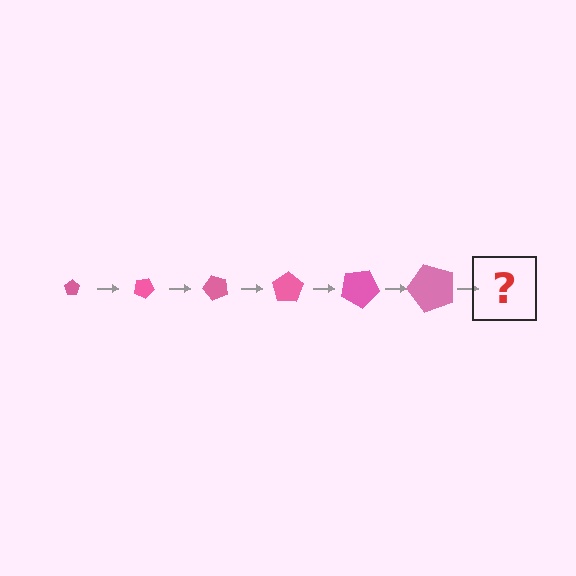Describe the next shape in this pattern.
It should be a pentagon, larger than the previous one and rotated 150 degrees from the start.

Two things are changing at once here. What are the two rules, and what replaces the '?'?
The two rules are that the pentagon grows larger each step and it rotates 25 degrees each step. The '?' should be a pentagon, larger than the previous one and rotated 150 degrees from the start.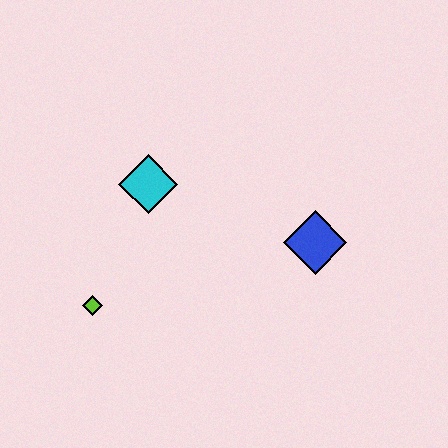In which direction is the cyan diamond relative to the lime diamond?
The cyan diamond is above the lime diamond.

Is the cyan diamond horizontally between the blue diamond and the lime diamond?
Yes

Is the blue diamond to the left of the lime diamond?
No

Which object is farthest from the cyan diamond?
The blue diamond is farthest from the cyan diamond.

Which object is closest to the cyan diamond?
The lime diamond is closest to the cyan diamond.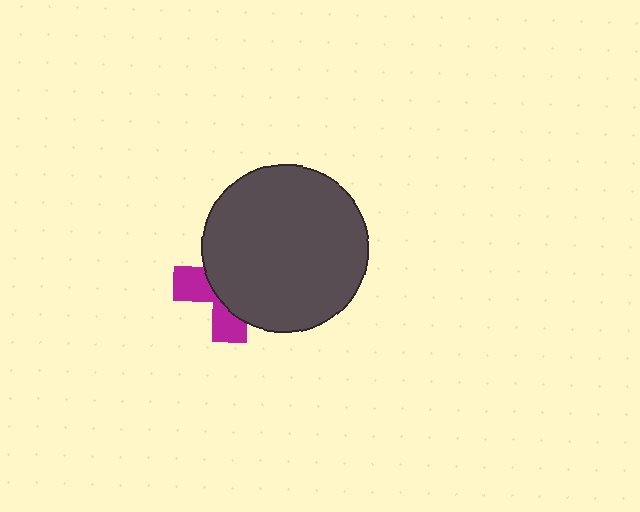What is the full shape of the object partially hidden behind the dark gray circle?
The partially hidden object is a magenta cross.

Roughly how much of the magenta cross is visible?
A small part of it is visible (roughly 36%).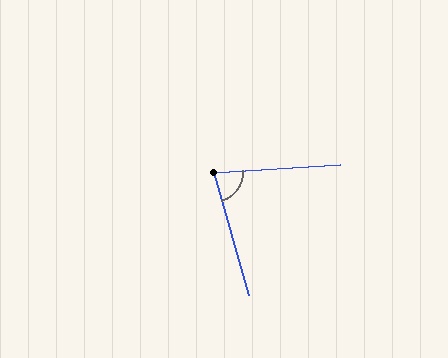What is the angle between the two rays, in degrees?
Approximately 78 degrees.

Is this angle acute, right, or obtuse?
It is acute.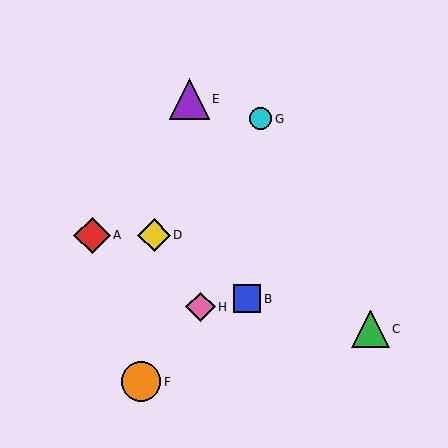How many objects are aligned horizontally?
2 objects (A, D) are aligned horizontally.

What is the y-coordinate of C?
Object C is at y≈329.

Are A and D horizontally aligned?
Yes, both are at y≈235.